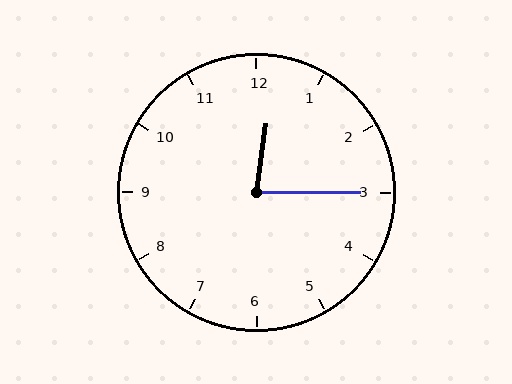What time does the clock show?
12:15.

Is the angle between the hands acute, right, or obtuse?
It is acute.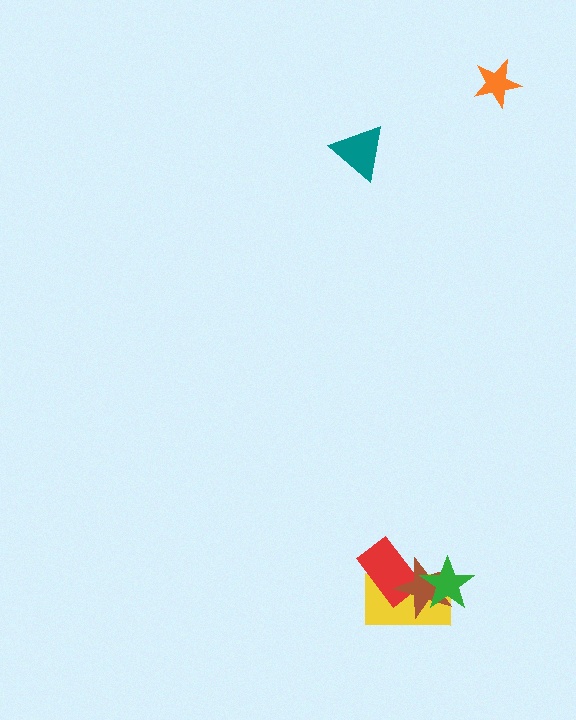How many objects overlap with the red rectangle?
2 objects overlap with the red rectangle.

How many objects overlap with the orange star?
0 objects overlap with the orange star.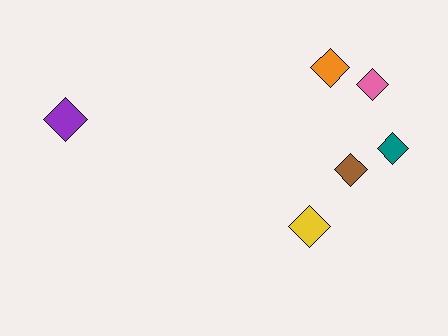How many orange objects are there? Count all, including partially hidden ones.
There is 1 orange object.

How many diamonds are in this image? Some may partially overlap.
There are 6 diamonds.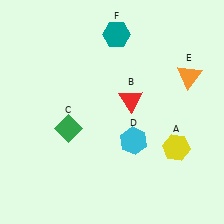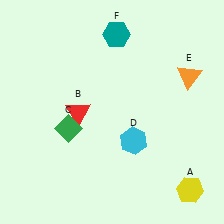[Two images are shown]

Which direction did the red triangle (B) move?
The red triangle (B) moved left.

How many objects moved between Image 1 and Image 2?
2 objects moved between the two images.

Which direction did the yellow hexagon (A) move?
The yellow hexagon (A) moved down.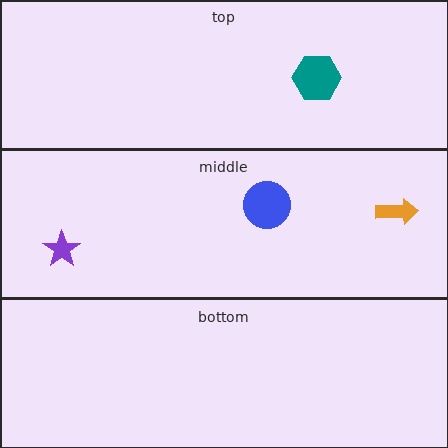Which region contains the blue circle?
The middle region.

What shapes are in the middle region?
The orange arrow, the blue circle, the purple star.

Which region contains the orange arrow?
The middle region.